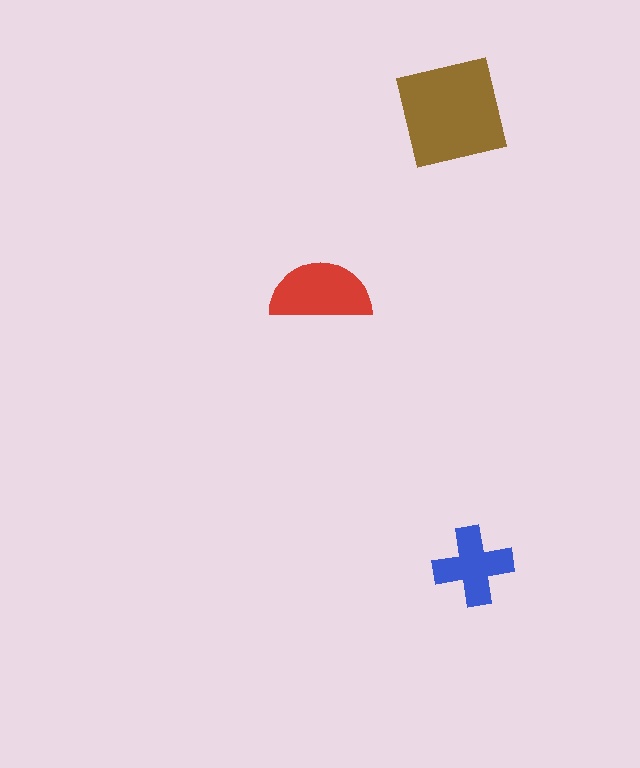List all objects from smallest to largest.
The blue cross, the red semicircle, the brown square.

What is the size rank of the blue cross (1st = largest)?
3rd.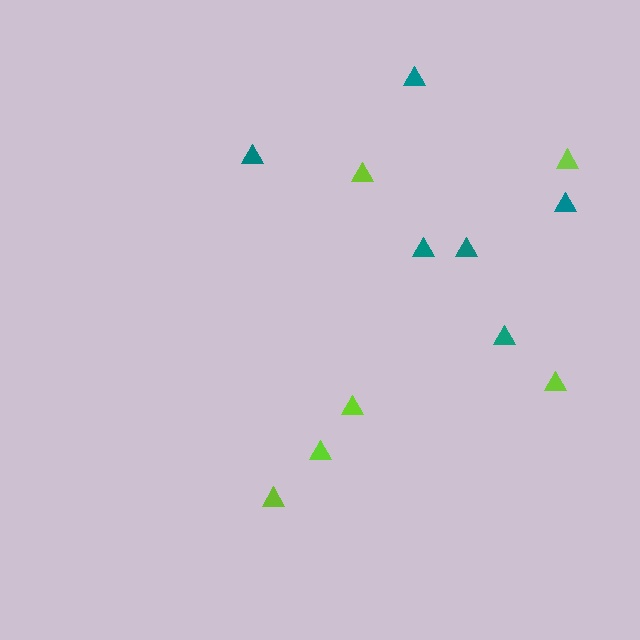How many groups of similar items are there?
There are 2 groups: one group of teal triangles (6) and one group of lime triangles (6).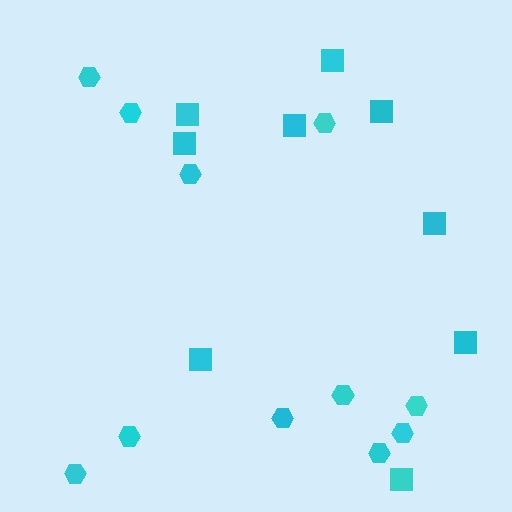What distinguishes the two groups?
There are 2 groups: one group of squares (9) and one group of hexagons (11).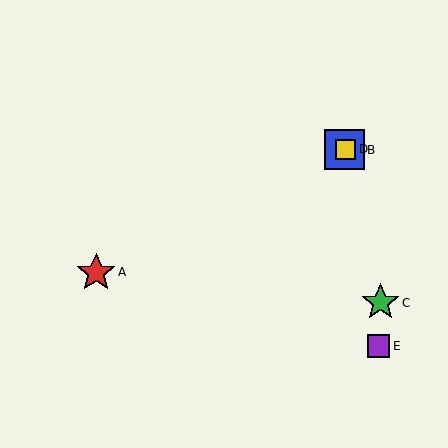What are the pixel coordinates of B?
Object B is at (345, 150).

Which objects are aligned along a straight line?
Objects A, B, D are aligned along a straight line.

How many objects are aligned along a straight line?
3 objects (A, B, D) are aligned along a straight line.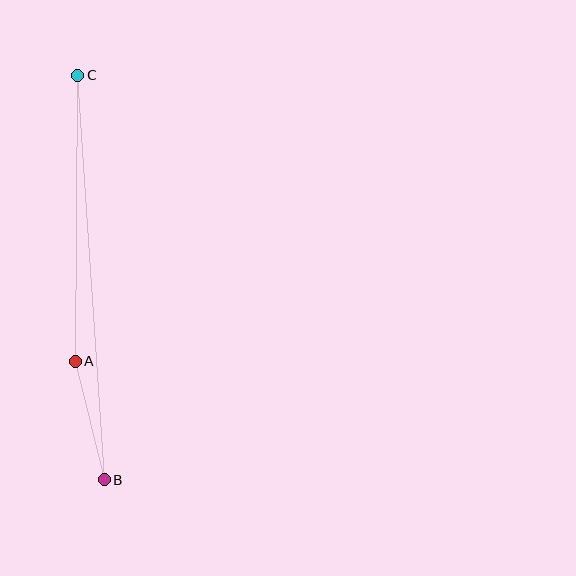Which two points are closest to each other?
Points A and B are closest to each other.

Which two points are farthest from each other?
Points B and C are farthest from each other.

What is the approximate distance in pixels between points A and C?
The distance between A and C is approximately 286 pixels.